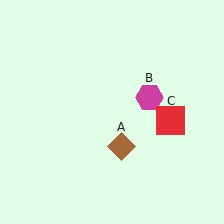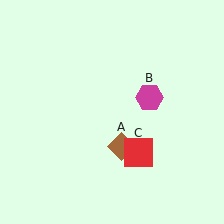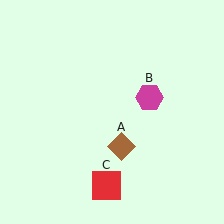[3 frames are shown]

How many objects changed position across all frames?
1 object changed position: red square (object C).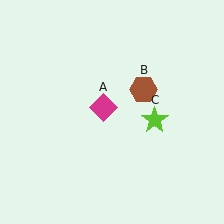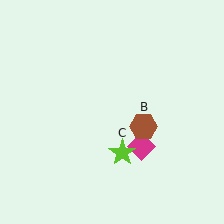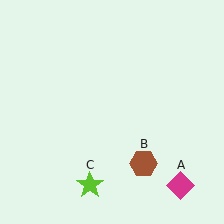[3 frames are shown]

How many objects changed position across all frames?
3 objects changed position: magenta diamond (object A), brown hexagon (object B), lime star (object C).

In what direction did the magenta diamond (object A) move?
The magenta diamond (object A) moved down and to the right.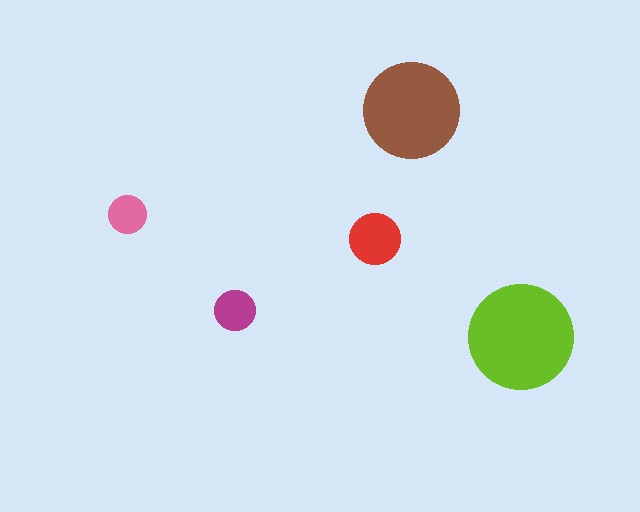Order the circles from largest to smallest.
the lime one, the brown one, the red one, the magenta one, the pink one.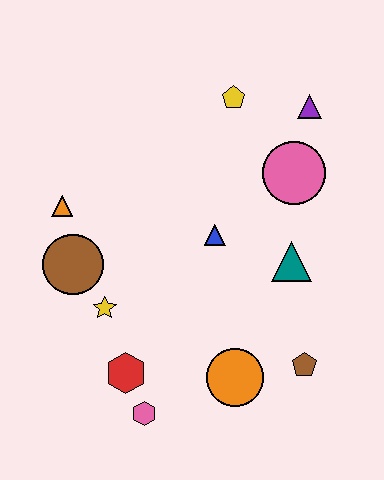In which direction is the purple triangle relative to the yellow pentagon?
The purple triangle is to the right of the yellow pentagon.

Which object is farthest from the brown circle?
The purple triangle is farthest from the brown circle.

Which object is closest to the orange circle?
The brown pentagon is closest to the orange circle.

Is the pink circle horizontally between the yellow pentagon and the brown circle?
No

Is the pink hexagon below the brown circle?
Yes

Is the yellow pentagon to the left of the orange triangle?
No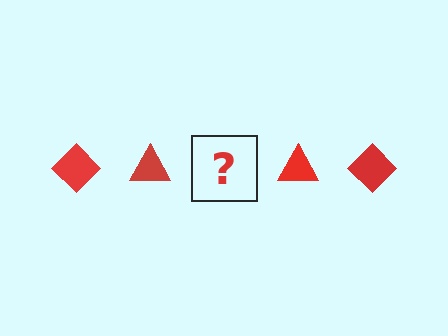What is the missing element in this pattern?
The missing element is a red diamond.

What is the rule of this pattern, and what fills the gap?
The rule is that the pattern cycles through diamond, triangle shapes in red. The gap should be filled with a red diamond.